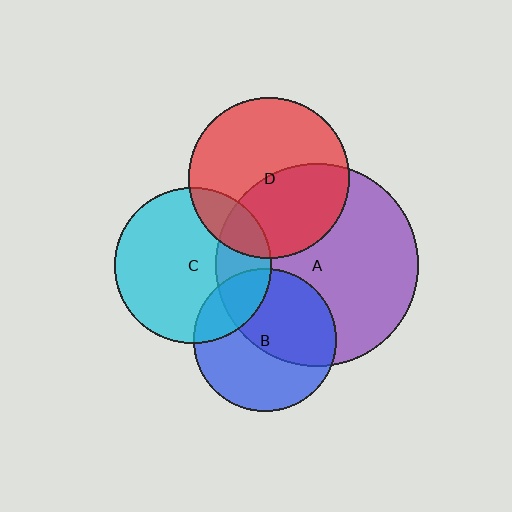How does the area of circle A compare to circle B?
Approximately 2.0 times.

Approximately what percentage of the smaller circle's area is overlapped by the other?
Approximately 50%.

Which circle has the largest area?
Circle A (purple).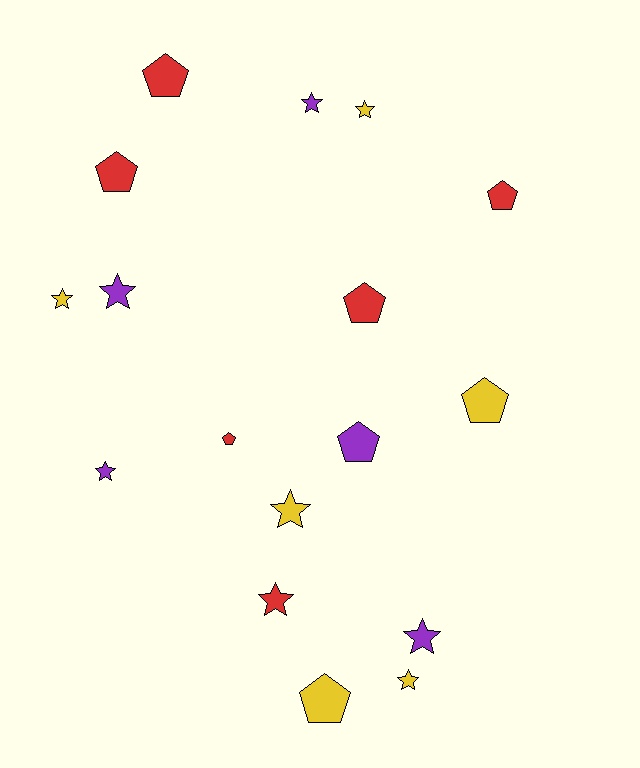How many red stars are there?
There is 1 red star.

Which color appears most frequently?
Red, with 6 objects.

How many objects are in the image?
There are 17 objects.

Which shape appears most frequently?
Star, with 9 objects.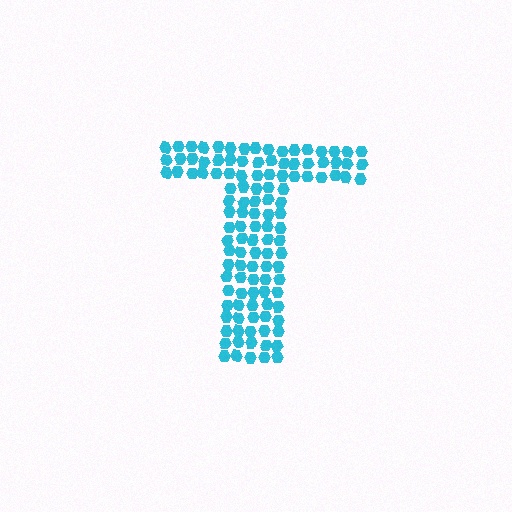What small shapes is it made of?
It is made of small hexagons.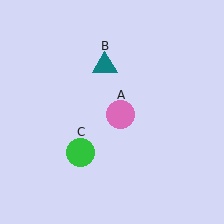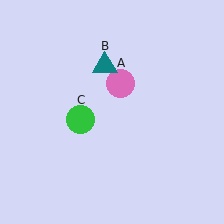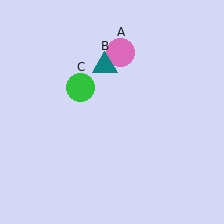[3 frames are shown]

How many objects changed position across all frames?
2 objects changed position: pink circle (object A), green circle (object C).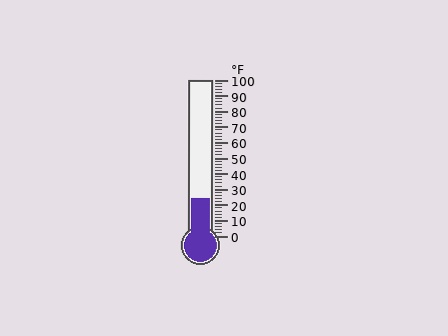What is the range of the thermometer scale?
The thermometer scale ranges from 0°F to 100°F.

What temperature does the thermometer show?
The thermometer shows approximately 24°F.